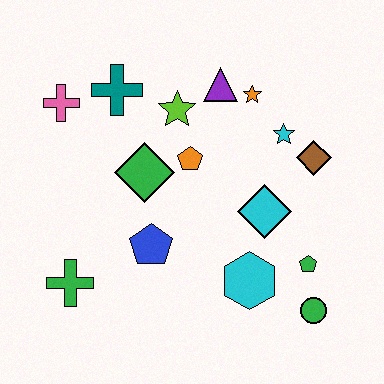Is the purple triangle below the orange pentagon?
No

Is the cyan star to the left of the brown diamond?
Yes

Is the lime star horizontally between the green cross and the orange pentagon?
Yes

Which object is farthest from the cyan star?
The green cross is farthest from the cyan star.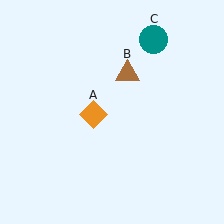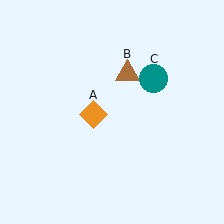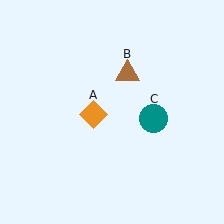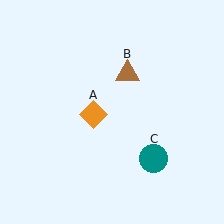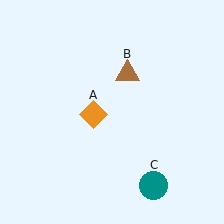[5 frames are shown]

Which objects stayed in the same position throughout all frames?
Orange diamond (object A) and brown triangle (object B) remained stationary.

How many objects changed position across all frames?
1 object changed position: teal circle (object C).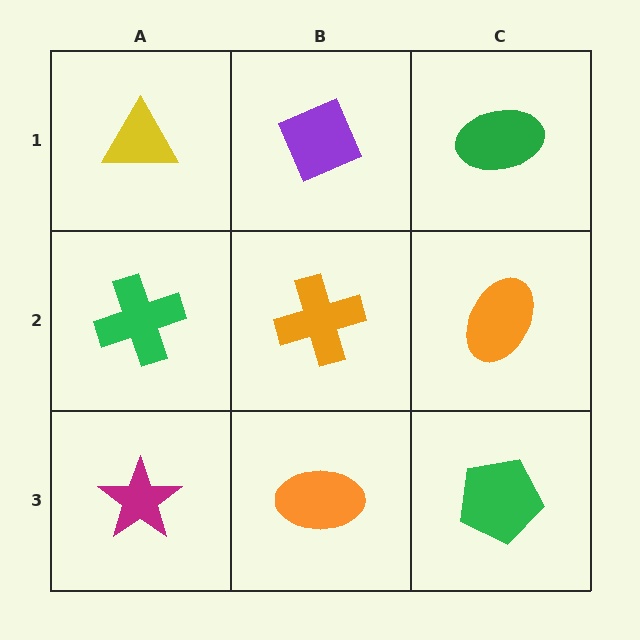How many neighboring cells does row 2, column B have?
4.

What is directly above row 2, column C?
A green ellipse.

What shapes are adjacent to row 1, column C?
An orange ellipse (row 2, column C), a purple diamond (row 1, column B).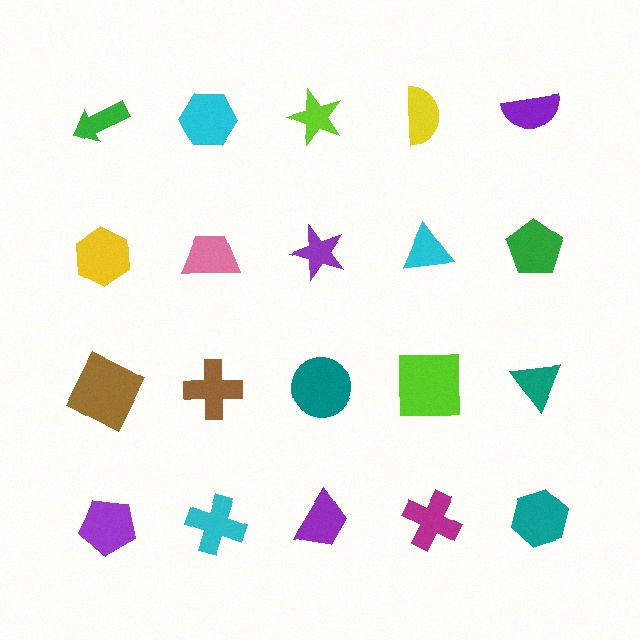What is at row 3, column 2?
A brown cross.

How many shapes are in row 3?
5 shapes.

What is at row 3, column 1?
A brown square.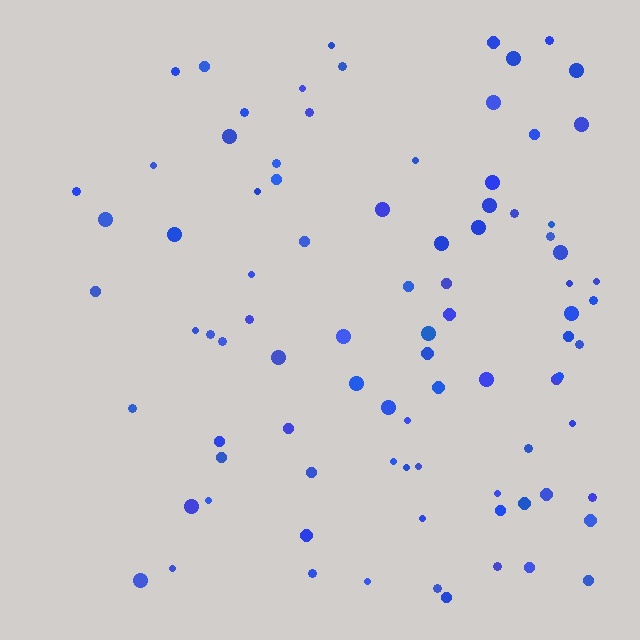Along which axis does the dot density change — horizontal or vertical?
Horizontal.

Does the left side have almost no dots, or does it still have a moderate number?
Still a moderate number, just noticeably fewer than the right.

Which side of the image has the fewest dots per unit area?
The left.